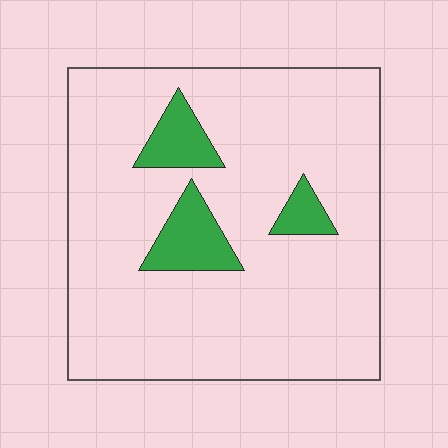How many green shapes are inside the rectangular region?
3.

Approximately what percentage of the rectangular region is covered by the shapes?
Approximately 10%.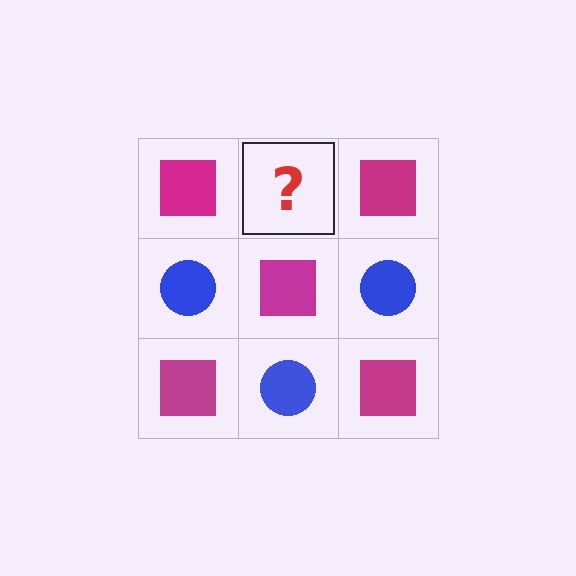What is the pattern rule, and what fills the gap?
The rule is that it alternates magenta square and blue circle in a checkerboard pattern. The gap should be filled with a blue circle.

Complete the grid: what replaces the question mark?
The question mark should be replaced with a blue circle.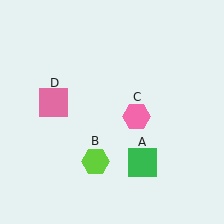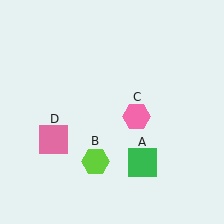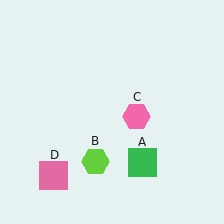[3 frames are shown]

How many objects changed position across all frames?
1 object changed position: pink square (object D).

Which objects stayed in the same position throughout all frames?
Green square (object A) and lime hexagon (object B) and pink hexagon (object C) remained stationary.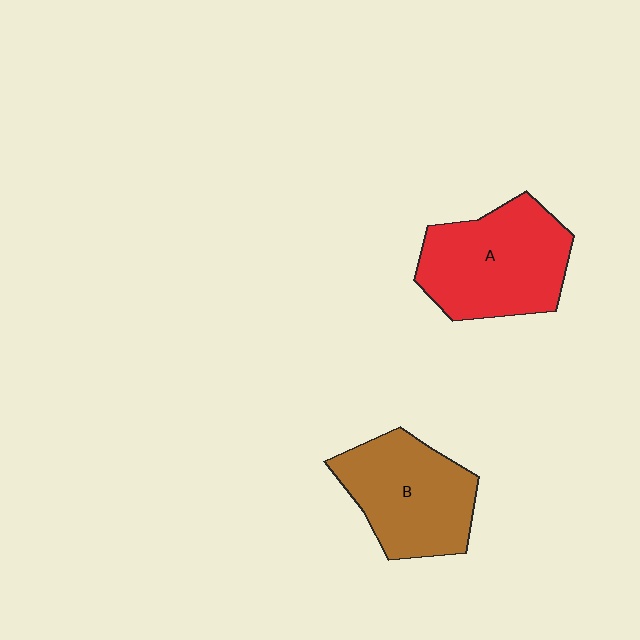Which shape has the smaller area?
Shape B (brown).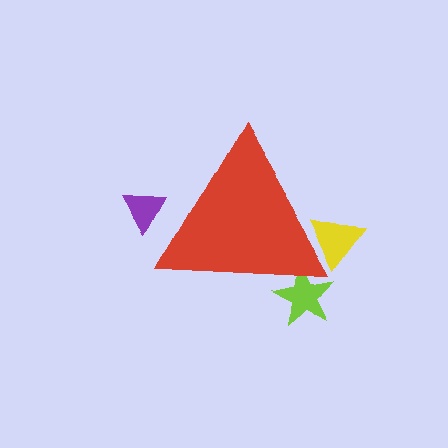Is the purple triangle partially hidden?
Yes, the purple triangle is partially hidden behind the red triangle.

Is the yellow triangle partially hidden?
Yes, the yellow triangle is partially hidden behind the red triangle.